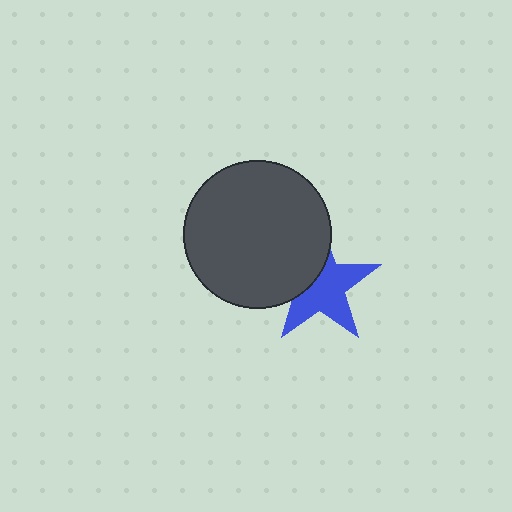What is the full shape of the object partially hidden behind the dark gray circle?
The partially hidden object is a blue star.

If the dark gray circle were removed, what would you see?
You would see the complete blue star.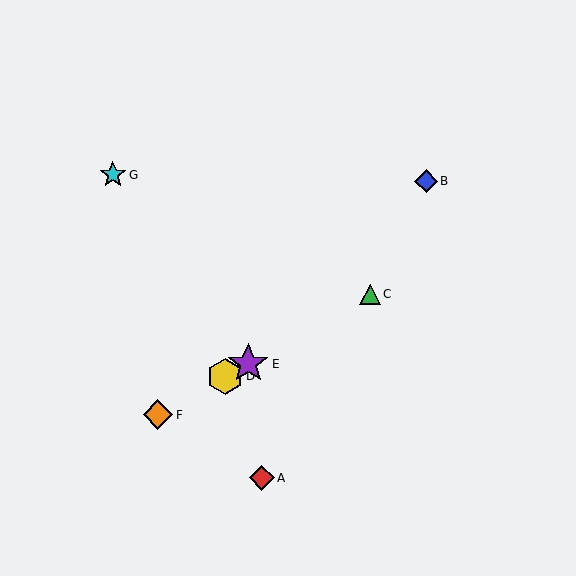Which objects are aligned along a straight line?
Objects C, D, E, F are aligned along a straight line.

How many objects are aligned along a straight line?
4 objects (C, D, E, F) are aligned along a straight line.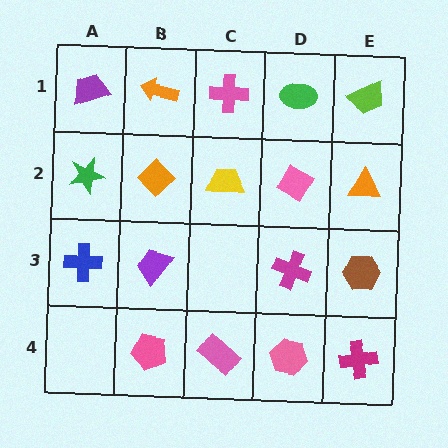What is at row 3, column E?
A brown hexagon.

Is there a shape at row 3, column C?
No, that cell is empty.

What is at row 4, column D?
A pink hexagon.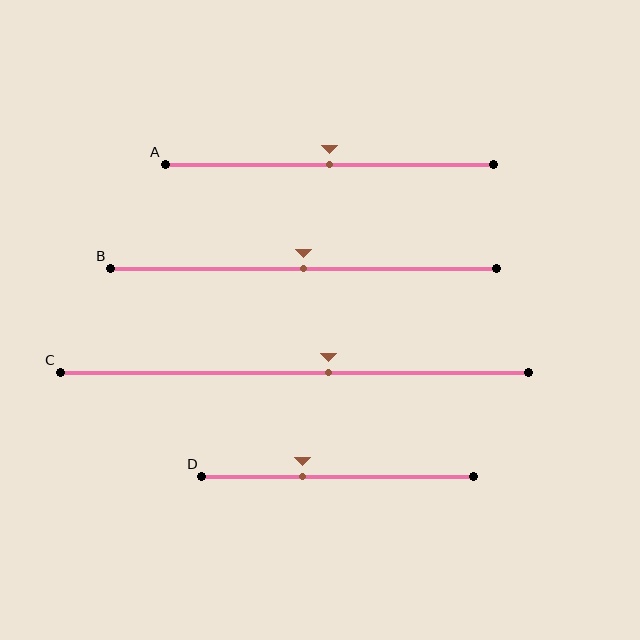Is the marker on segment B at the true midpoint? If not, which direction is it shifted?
Yes, the marker on segment B is at the true midpoint.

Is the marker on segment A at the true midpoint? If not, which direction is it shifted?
Yes, the marker on segment A is at the true midpoint.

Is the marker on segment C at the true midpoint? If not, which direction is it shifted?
No, the marker on segment C is shifted to the right by about 7% of the segment length.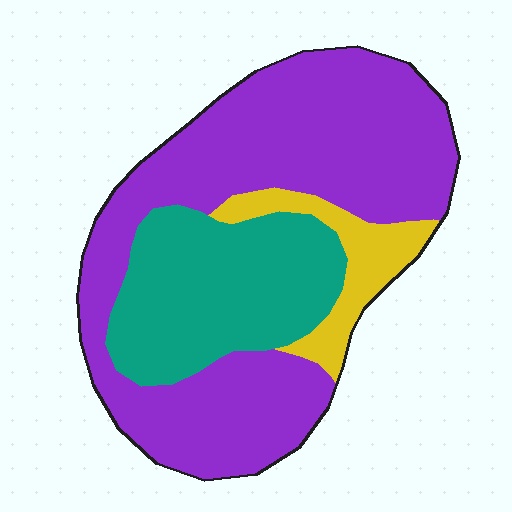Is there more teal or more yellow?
Teal.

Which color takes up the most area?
Purple, at roughly 60%.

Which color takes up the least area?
Yellow, at roughly 10%.